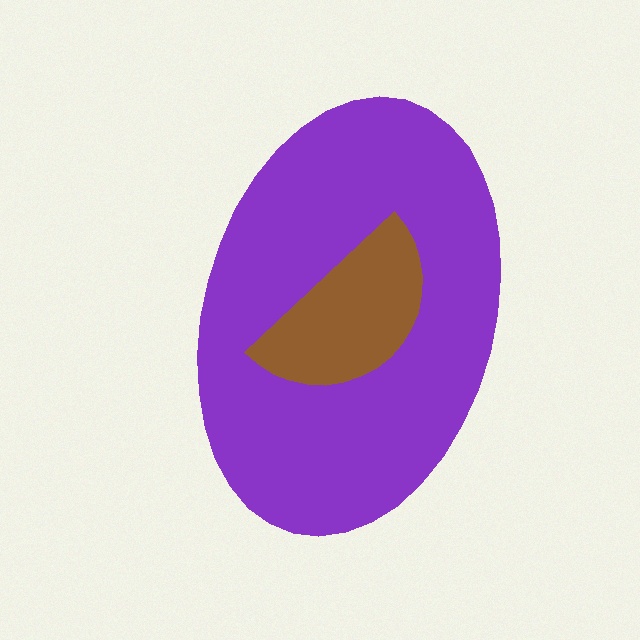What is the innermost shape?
The brown semicircle.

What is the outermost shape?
The purple ellipse.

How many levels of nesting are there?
2.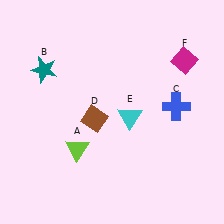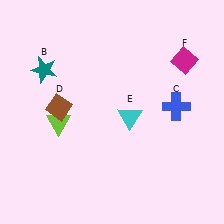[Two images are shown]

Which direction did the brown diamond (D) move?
The brown diamond (D) moved left.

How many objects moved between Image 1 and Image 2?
2 objects moved between the two images.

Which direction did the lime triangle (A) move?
The lime triangle (A) moved up.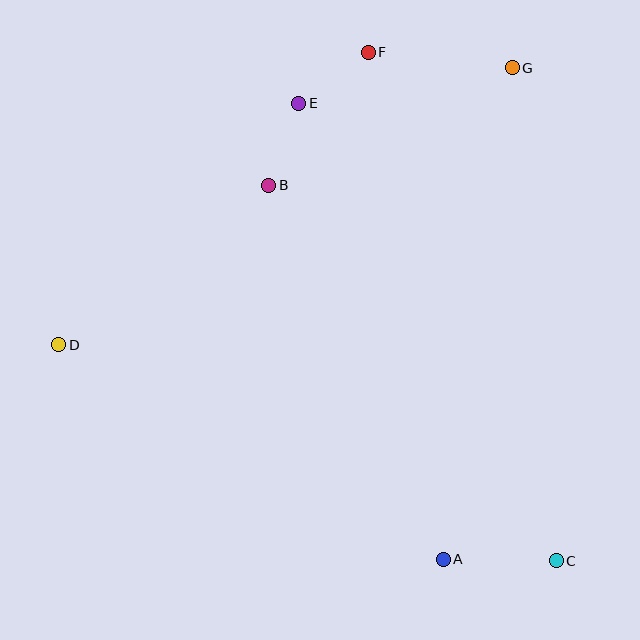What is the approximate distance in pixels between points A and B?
The distance between A and B is approximately 413 pixels.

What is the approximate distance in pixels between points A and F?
The distance between A and F is approximately 512 pixels.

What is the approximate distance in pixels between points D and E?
The distance between D and E is approximately 340 pixels.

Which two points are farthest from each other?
Points C and D are farthest from each other.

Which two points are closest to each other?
Points E and F are closest to each other.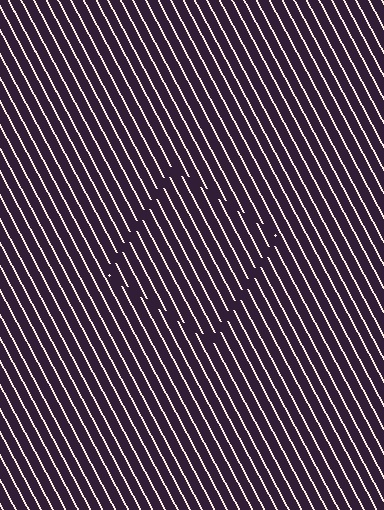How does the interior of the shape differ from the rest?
The interior of the shape contains the same grating, shifted by half a period — the contour is defined by the phase discontinuity where line-ends from the inner and outer gratings abut.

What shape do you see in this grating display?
An illusory square. The interior of the shape contains the same grating, shifted by half a period — the contour is defined by the phase discontinuity where line-ends from the inner and outer gratings abut.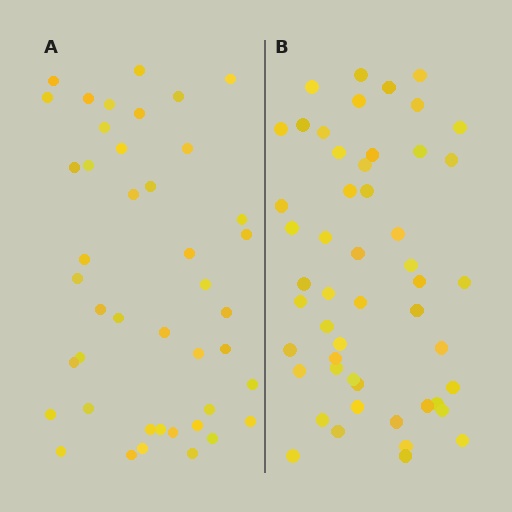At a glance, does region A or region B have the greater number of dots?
Region B (the right region) has more dots.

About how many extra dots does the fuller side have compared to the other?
Region B has roughly 8 or so more dots than region A.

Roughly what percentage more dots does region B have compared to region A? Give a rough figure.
About 20% more.